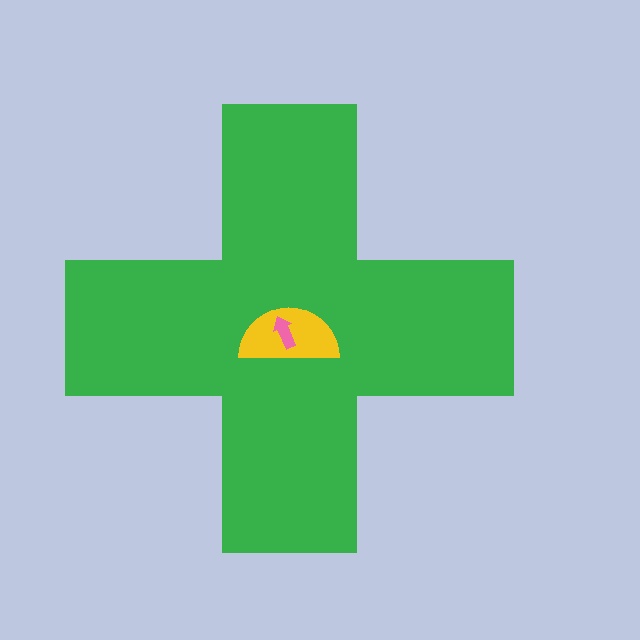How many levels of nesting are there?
3.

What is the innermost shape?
The pink arrow.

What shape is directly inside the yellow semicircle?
The pink arrow.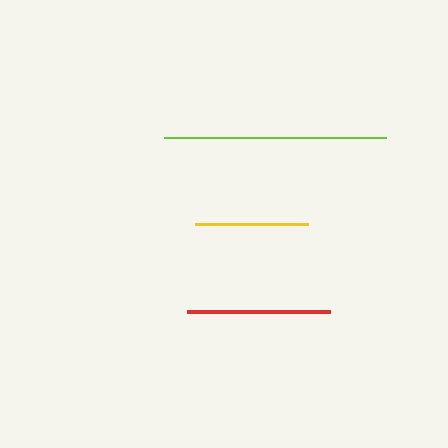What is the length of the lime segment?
The lime segment is approximately 222 pixels long.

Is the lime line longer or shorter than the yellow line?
The lime line is longer than the yellow line.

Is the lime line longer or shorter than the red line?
The lime line is longer than the red line.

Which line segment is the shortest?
The yellow line is the shortest at approximately 113 pixels.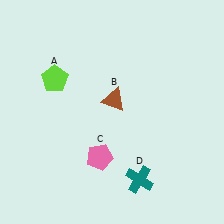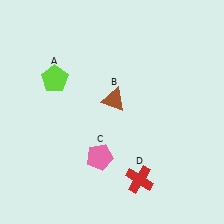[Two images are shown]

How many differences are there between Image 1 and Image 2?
There is 1 difference between the two images.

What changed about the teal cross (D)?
In Image 1, D is teal. In Image 2, it changed to red.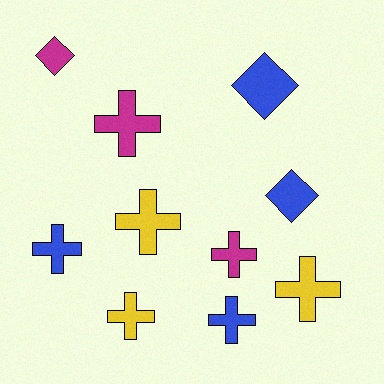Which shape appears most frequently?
Cross, with 7 objects.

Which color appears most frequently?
Blue, with 4 objects.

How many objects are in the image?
There are 10 objects.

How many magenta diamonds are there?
There is 1 magenta diamond.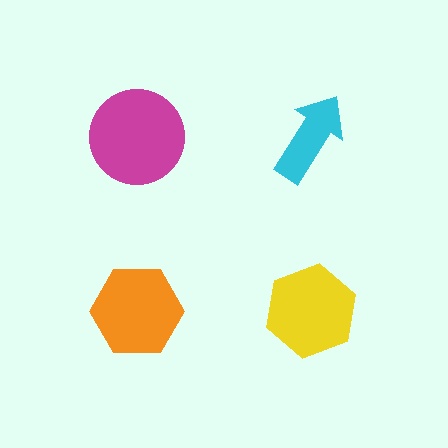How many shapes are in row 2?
2 shapes.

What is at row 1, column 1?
A magenta circle.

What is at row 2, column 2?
A yellow hexagon.